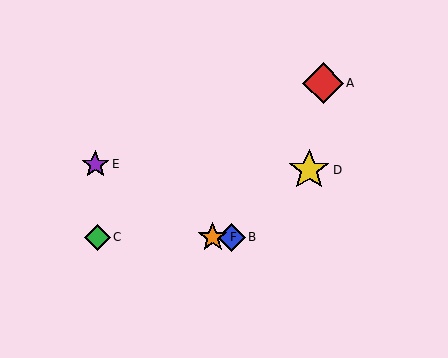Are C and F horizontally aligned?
Yes, both are at y≈237.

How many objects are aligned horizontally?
3 objects (B, C, F) are aligned horizontally.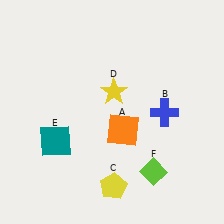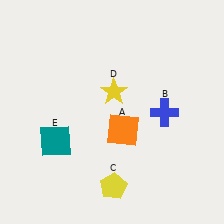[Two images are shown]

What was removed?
The lime diamond (F) was removed in Image 2.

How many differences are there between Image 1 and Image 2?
There is 1 difference between the two images.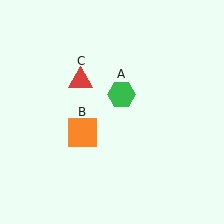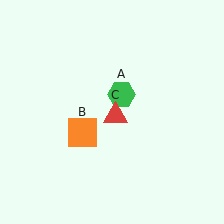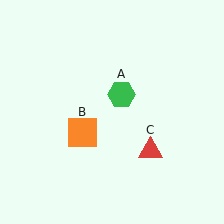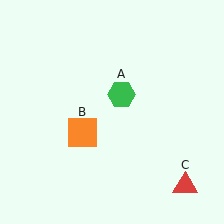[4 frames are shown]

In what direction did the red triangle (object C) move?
The red triangle (object C) moved down and to the right.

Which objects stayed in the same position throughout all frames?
Green hexagon (object A) and orange square (object B) remained stationary.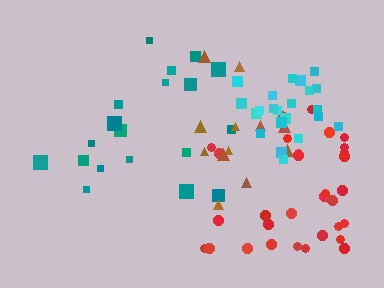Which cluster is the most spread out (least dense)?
Brown.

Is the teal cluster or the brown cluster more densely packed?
Teal.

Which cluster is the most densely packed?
Cyan.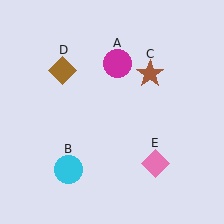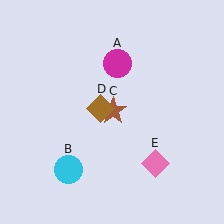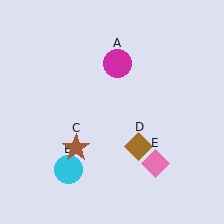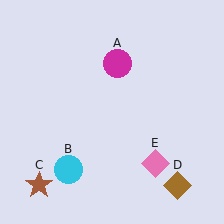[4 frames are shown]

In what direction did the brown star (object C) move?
The brown star (object C) moved down and to the left.